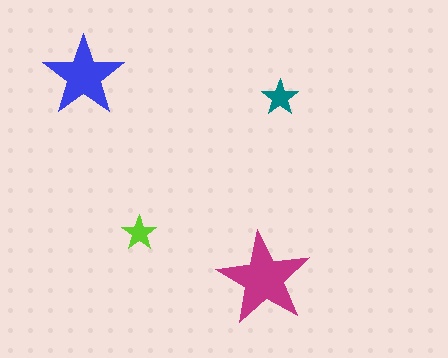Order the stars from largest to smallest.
the magenta one, the blue one, the teal one, the lime one.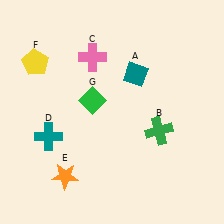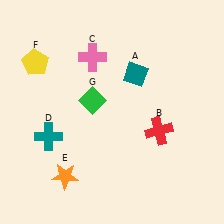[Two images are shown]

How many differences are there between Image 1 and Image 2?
There is 1 difference between the two images.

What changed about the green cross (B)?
In Image 1, B is green. In Image 2, it changed to red.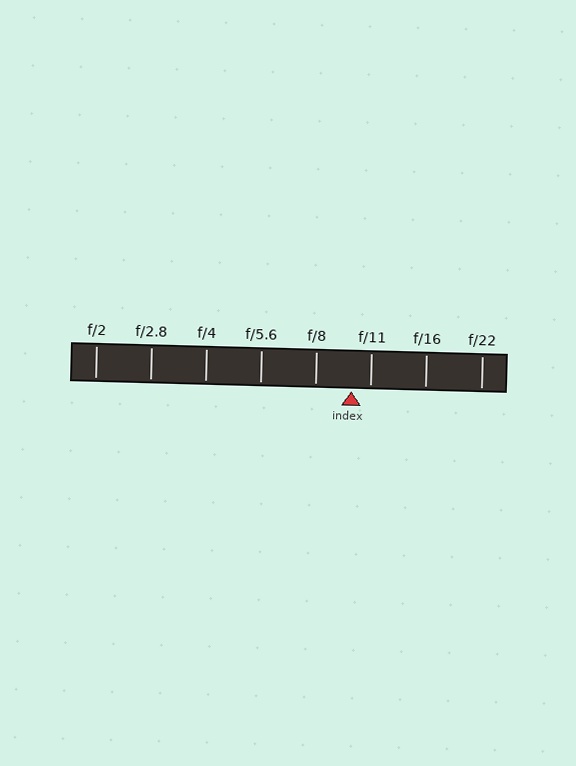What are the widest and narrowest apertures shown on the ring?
The widest aperture shown is f/2 and the narrowest is f/22.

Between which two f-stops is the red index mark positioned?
The index mark is between f/8 and f/11.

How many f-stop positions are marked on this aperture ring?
There are 8 f-stop positions marked.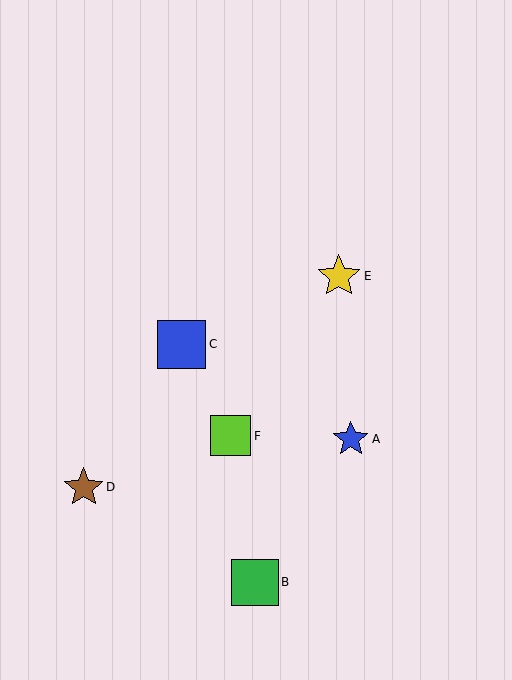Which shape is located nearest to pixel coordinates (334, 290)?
The yellow star (labeled E) at (339, 276) is nearest to that location.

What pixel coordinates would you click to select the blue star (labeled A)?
Click at (351, 439) to select the blue star A.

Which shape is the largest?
The blue square (labeled C) is the largest.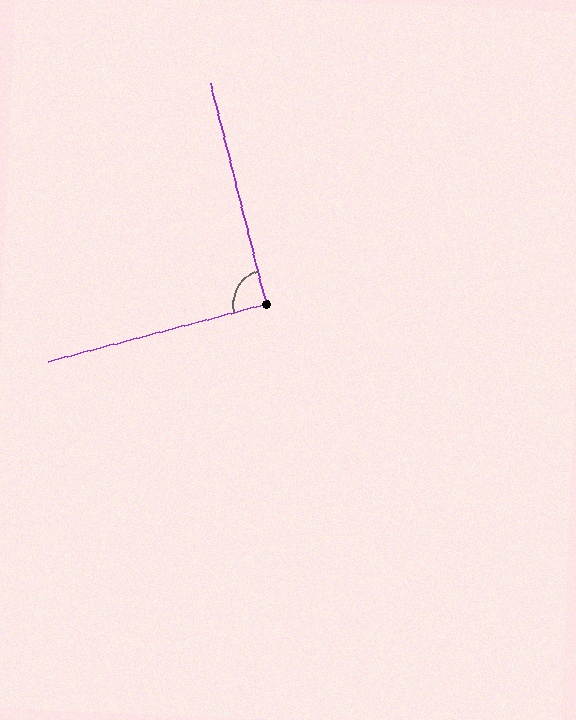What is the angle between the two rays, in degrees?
Approximately 91 degrees.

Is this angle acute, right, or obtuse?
It is approximately a right angle.